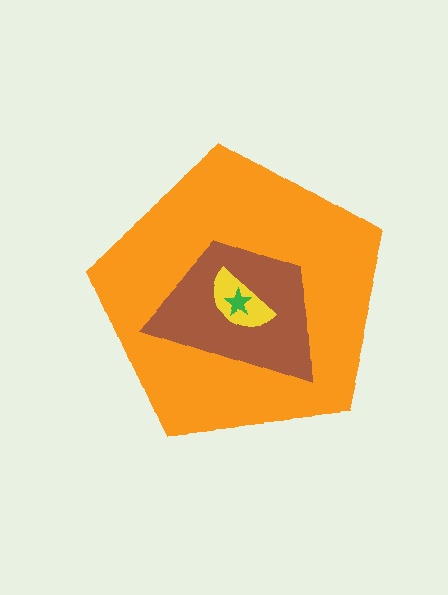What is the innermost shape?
The green star.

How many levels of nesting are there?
4.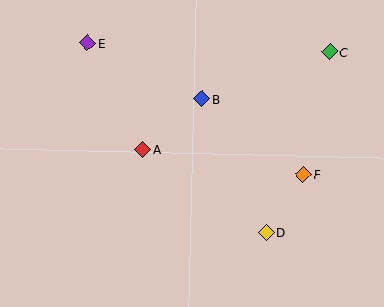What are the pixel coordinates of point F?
Point F is at (303, 175).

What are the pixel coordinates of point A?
Point A is at (143, 149).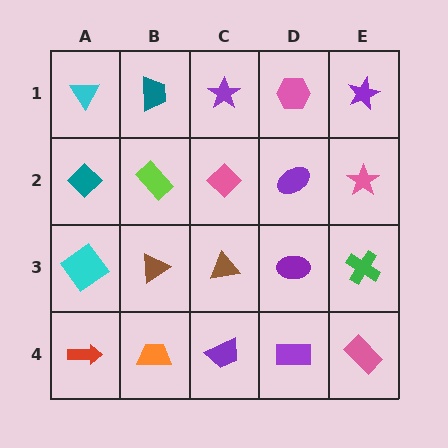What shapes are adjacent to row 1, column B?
A lime rectangle (row 2, column B), a cyan triangle (row 1, column A), a purple star (row 1, column C).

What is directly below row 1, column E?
A pink star.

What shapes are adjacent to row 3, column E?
A pink star (row 2, column E), a pink rectangle (row 4, column E), a purple ellipse (row 3, column D).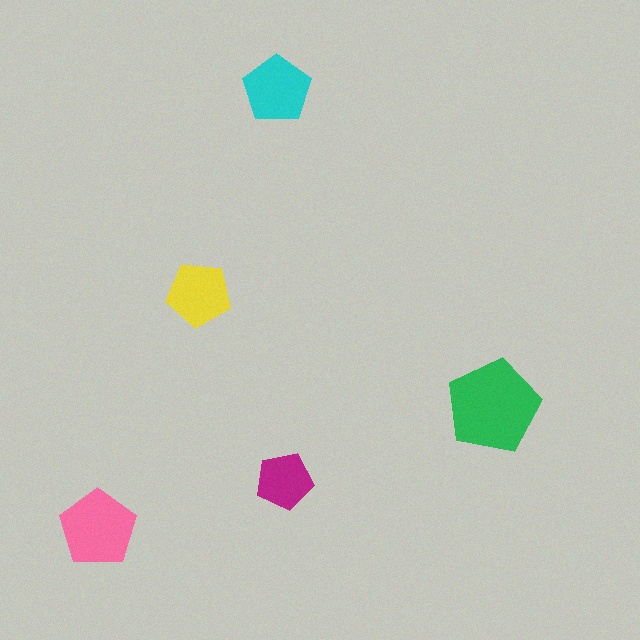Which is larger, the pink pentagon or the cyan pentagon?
The pink one.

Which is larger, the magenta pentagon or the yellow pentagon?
The yellow one.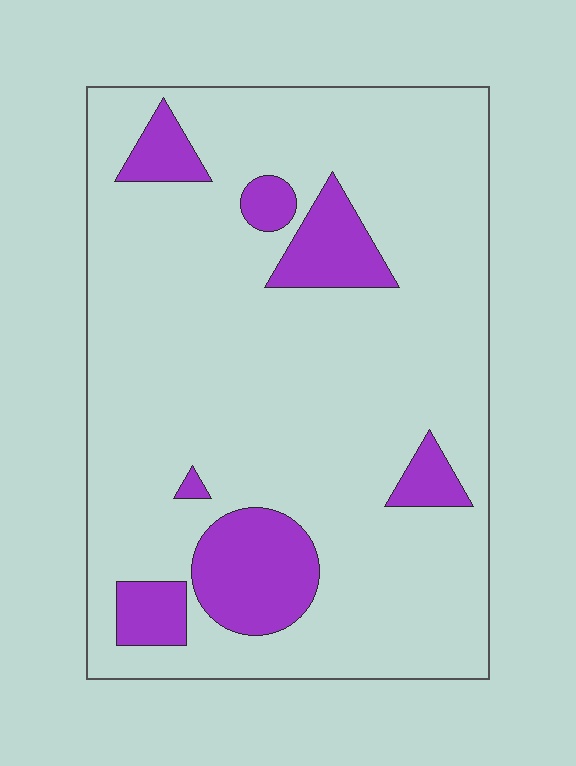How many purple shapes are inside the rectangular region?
7.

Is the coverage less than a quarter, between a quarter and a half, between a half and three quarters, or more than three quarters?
Less than a quarter.